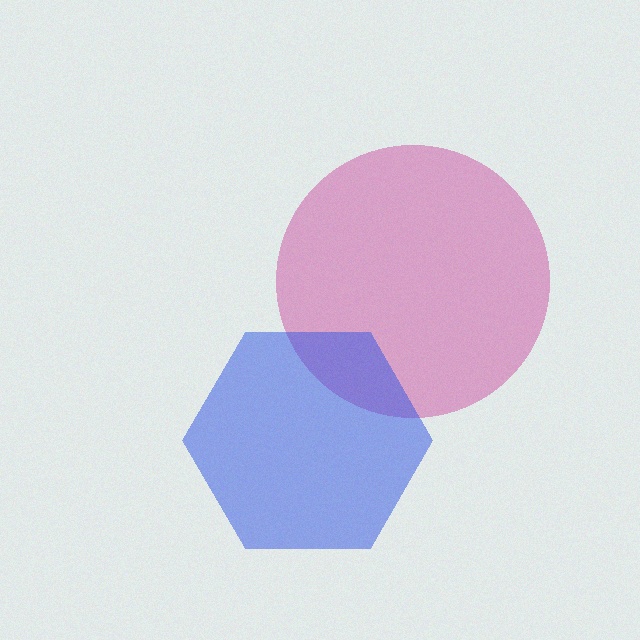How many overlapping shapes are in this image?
There are 2 overlapping shapes in the image.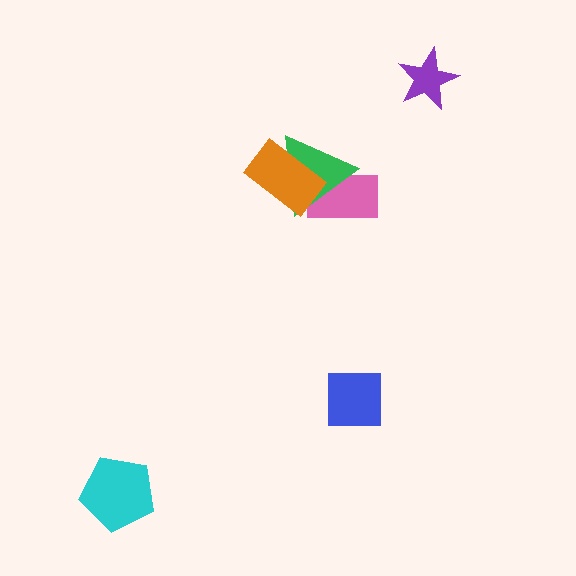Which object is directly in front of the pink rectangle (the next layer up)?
The green triangle is directly in front of the pink rectangle.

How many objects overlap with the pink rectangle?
2 objects overlap with the pink rectangle.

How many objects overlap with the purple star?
0 objects overlap with the purple star.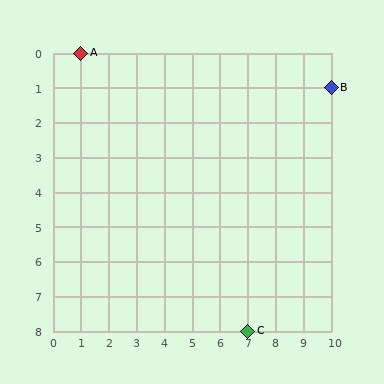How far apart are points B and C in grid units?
Points B and C are 3 columns and 7 rows apart (about 7.6 grid units diagonally).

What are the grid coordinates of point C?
Point C is at grid coordinates (7, 8).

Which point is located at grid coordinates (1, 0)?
Point A is at (1, 0).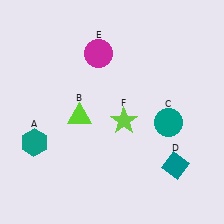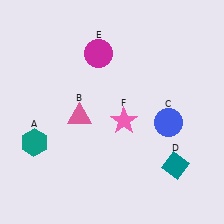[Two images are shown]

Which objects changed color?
B changed from lime to pink. C changed from teal to blue. F changed from lime to pink.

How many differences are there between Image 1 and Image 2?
There are 3 differences between the two images.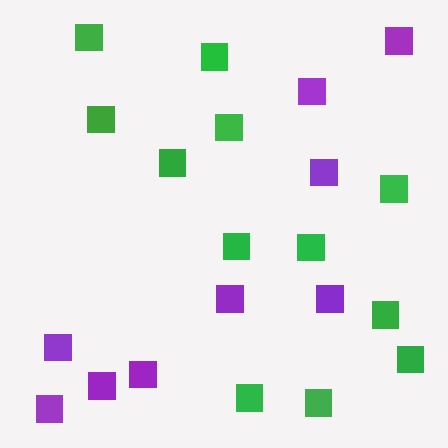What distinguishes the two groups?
There are 2 groups: one group of purple squares (9) and one group of green squares (12).